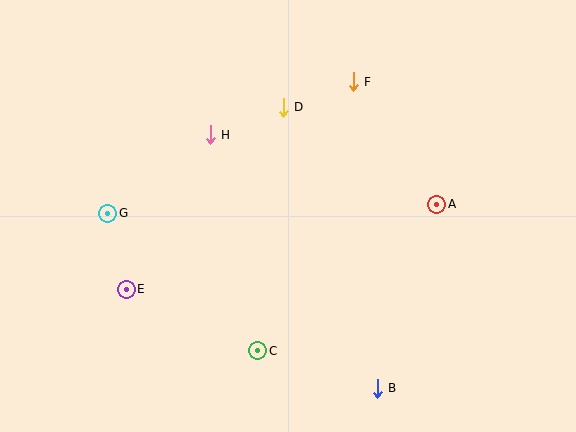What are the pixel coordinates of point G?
Point G is at (108, 213).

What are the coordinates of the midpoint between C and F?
The midpoint between C and F is at (305, 216).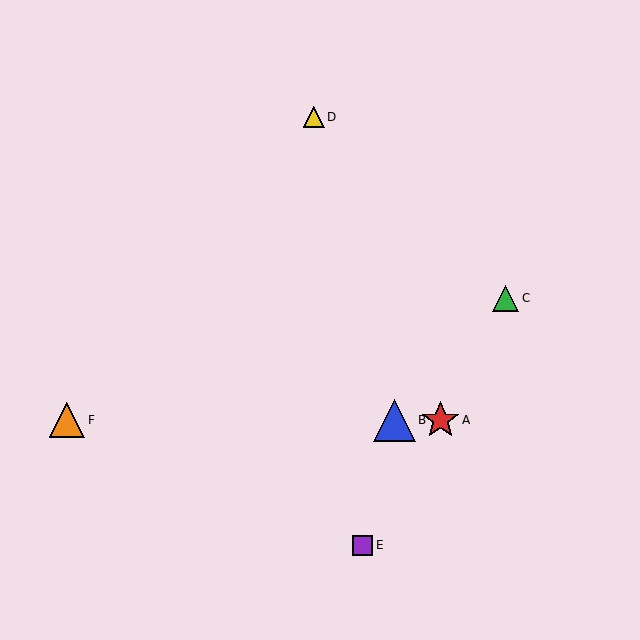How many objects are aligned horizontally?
3 objects (A, B, F) are aligned horizontally.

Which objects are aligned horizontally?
Objects A, B, F are aligned horizontally.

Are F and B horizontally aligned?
Yes, both are at y≈420.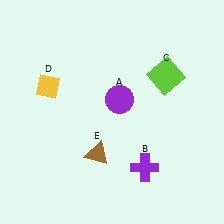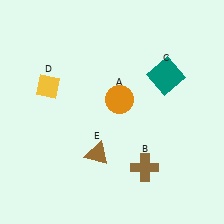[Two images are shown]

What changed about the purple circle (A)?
In Image 1, A is purple. In Image 2, it changed to orange.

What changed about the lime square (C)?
In Image 1, C is lime. In Image 2, it changed to teal.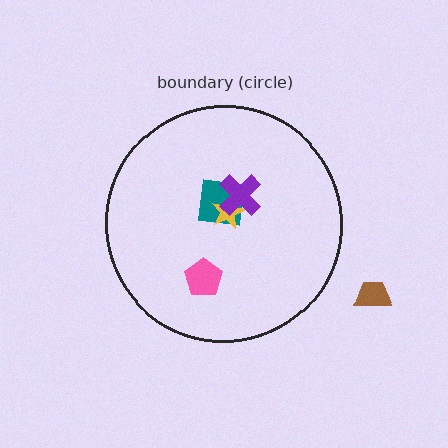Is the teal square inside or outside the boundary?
Inside.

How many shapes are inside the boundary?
4 inside, 1 outside.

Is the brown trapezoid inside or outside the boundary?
Outside.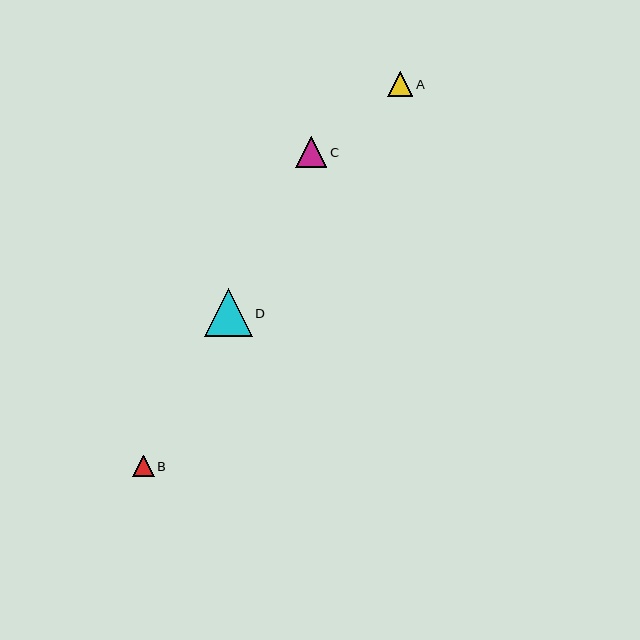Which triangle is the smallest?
Triangle B is the smallest with a size of approximately 21 pixels.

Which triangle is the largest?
Triangle D is the largest with a size of approximately 48 pixels.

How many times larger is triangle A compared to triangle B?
Triangle A is approximately 1.2 times the size of triangle B.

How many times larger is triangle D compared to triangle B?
Triangle D is approximately 2.3 times the size of triangle B.